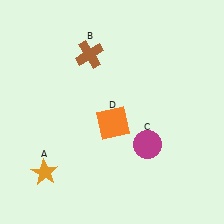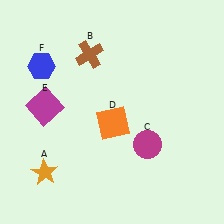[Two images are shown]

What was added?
A magenta square (E), a blue hexagon (F) were added in Image 2.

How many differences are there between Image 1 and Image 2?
There are 2 differences between the two images.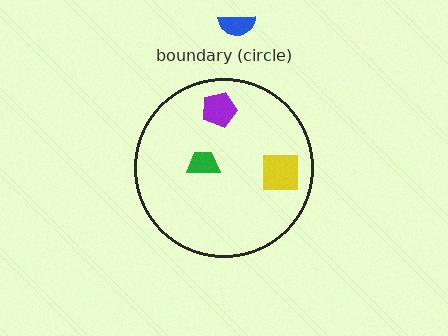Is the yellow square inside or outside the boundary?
Inside.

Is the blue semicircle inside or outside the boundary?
Outside.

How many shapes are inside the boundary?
3 inside, 1 outside.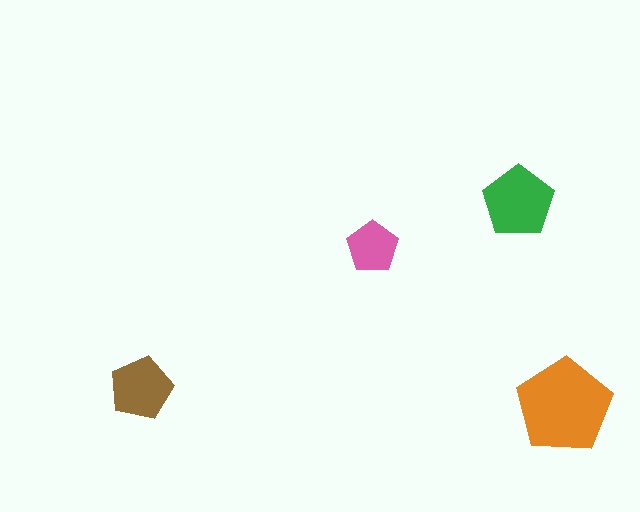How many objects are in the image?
There are 4 objects in the image.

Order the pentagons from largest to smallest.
the orange one, the green one, the brown one, the pink one.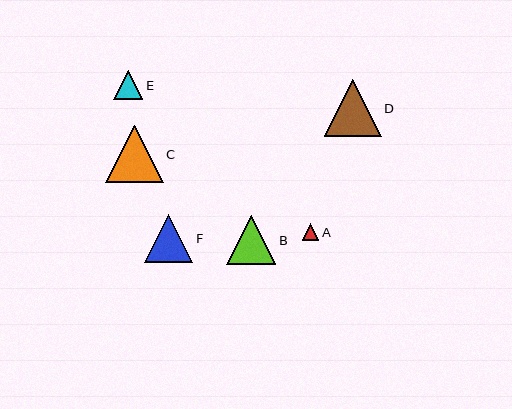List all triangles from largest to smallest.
From largest to smallest: C, D, B, F, E, A.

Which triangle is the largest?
Triangle C is the largest with a size of approximately 57 pixels.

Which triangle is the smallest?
Triangle A is the smallest with a size of approximately 16 pixels.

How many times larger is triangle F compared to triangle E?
Triangle F is approximately 1.7 times the size of triangle E.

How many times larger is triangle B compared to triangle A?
Triangle B is approximately 3.0 times the size of triangle A.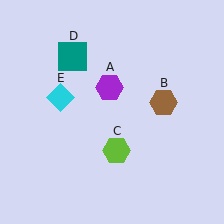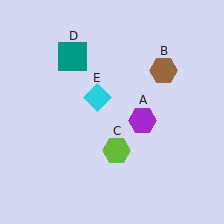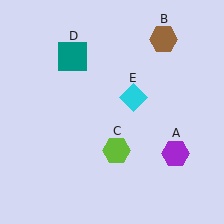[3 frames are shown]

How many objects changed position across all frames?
3 objects changed position: purple hexagon (object A), brown hexagon (object B), cyan diamond (object E).